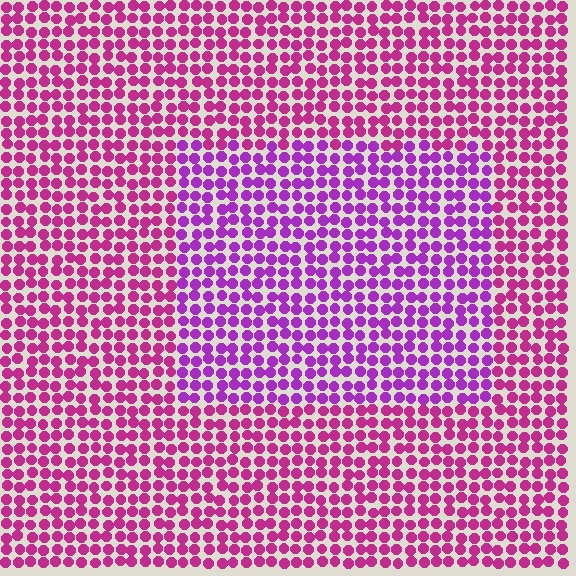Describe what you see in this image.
The image is filled with small magenta elements in a uniform arrangement. A rectangle-shaped region is visible where the elements are tinted to a slightly different hue, forming a subtle color boundary.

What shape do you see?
I see a rectangle.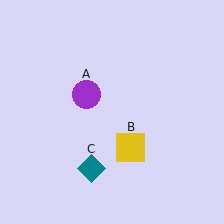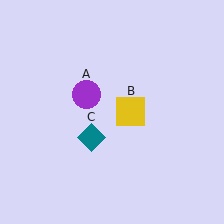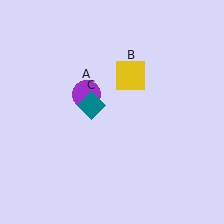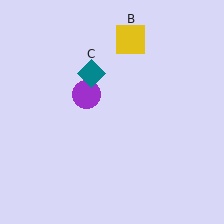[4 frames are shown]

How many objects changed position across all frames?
2 objects changed position: yellow square (object B), teal diamond (object C).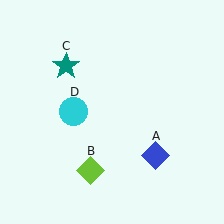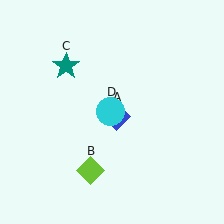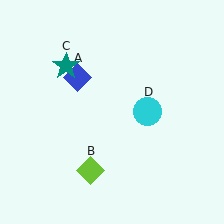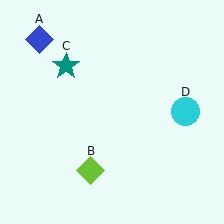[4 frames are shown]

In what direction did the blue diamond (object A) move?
The blue diamond (object A) moved up and to the left.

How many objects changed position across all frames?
2 objects changed position: blue diamond (object A), cyan circle (object D).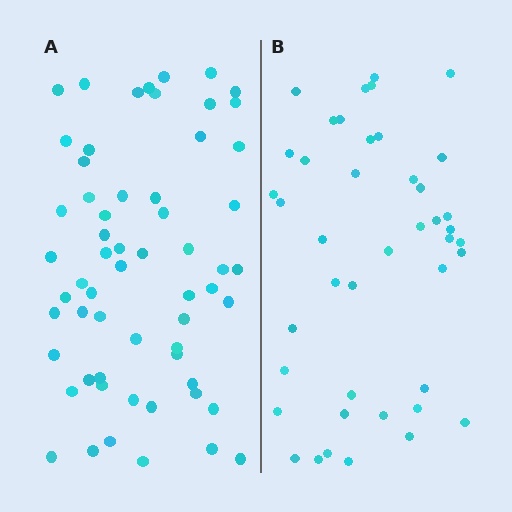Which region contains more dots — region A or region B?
Region A (the left region) has more dots.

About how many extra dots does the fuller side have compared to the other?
Region A has approximately 15 more dots than region B.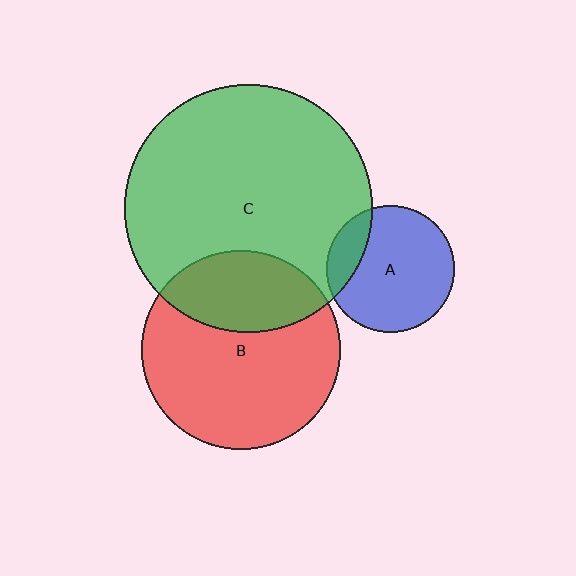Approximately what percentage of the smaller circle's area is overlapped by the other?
Approximately 20%.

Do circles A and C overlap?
Yes.